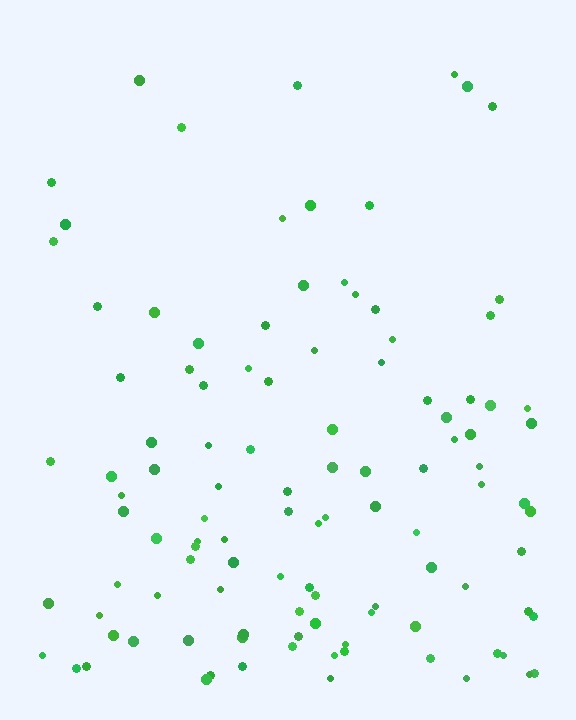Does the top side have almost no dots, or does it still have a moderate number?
Still a moderate number, just noticeably fewer than the bottom.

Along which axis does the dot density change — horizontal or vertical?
Vertical.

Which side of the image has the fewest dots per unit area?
The top.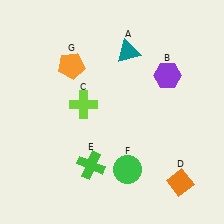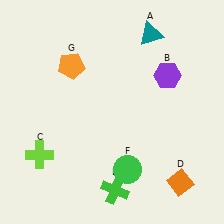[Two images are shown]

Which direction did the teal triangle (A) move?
The teal triangle (A) moved right.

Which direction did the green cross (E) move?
The green cross (E) moved down.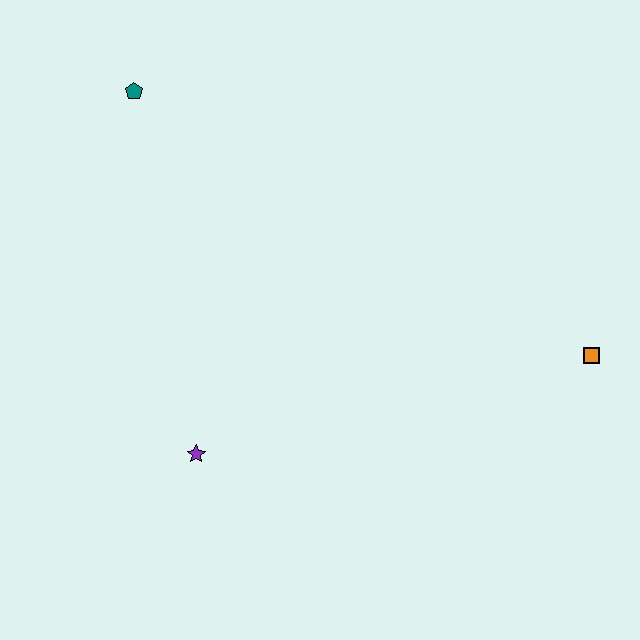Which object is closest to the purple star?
The teal pentagon is closest to the purple star.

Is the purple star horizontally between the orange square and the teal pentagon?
Yes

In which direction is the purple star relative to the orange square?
The purple star is to the left of the orange square.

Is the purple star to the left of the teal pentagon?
No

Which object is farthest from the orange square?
The teal pentagon is farthest from the orange square.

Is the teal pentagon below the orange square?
No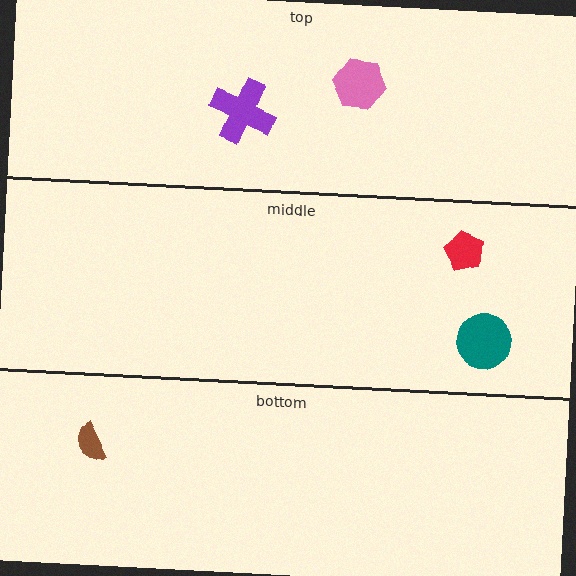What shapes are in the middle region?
The red pentagon, the teal circle.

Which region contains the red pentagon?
The middle region.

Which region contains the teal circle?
The middle region.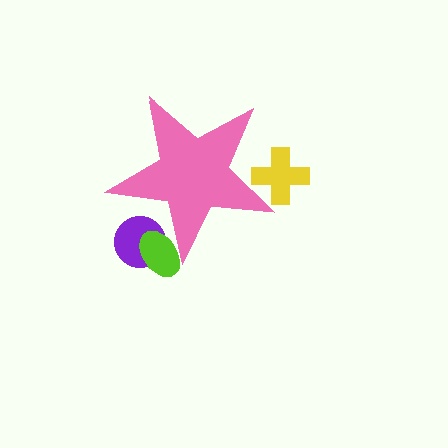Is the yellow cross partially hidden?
Yes, the yellow cross is partially hidden behind the pink star.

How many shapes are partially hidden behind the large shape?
3 shapes are partially hidden.